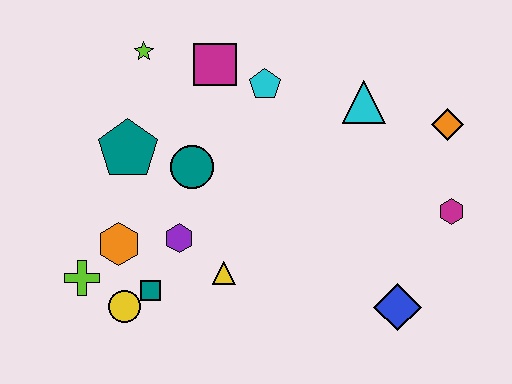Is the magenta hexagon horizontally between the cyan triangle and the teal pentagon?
No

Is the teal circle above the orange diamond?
No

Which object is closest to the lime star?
The magenta square is closest to the lime star.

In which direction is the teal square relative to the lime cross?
The teal square is to the right of the lime cross.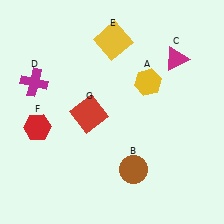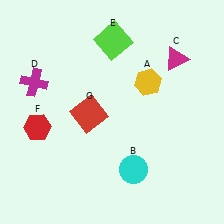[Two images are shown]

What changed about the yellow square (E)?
In Image 1, E is yellow. In Image 2, it changed to lime.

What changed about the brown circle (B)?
In Image 1, B is brown. In Image 2, it changed to cyan.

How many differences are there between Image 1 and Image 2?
There are 2 differences between the two images.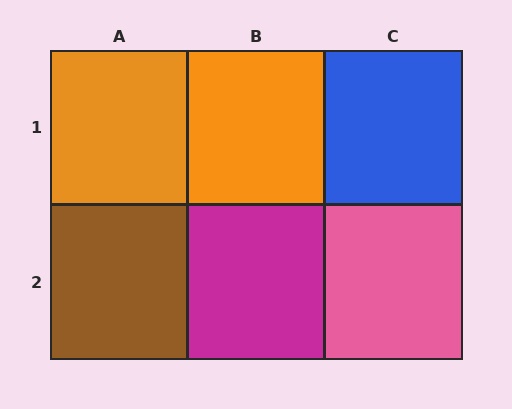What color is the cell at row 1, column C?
Blue.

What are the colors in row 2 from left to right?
Brown, magenta, pink.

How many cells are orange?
2 cells are orange.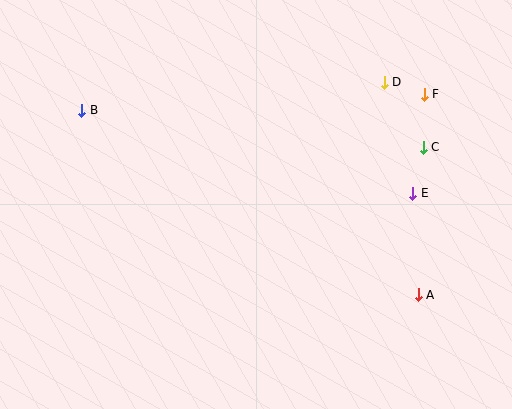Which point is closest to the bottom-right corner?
Point A is closest to the bottom-right corner.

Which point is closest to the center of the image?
Point E at (413, 193) is closest to the center.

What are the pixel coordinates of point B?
Point B is at (82, 110).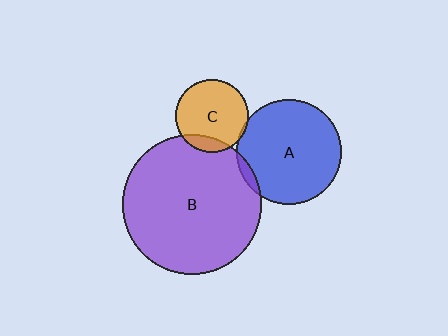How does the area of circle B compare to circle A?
Approximately 1.8 times.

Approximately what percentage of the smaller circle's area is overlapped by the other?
Approximately 5%.